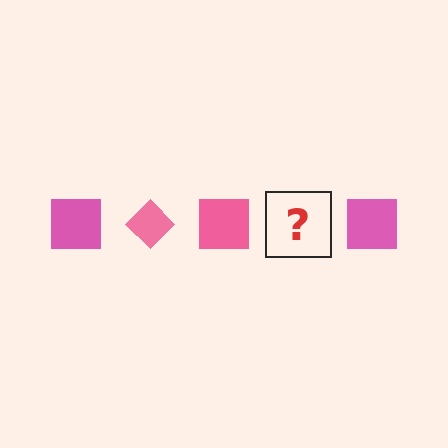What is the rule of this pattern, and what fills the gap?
The rule is that the pattern cycles through square, diamond shapes in pink. The gap should be filled with a pink diamond.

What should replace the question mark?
The question mark should be replaced with a pink diamond.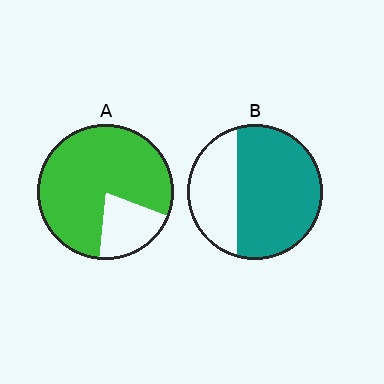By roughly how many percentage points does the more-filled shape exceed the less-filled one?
By roughly 15 percentage points (A over B).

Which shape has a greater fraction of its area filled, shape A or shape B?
Shape A.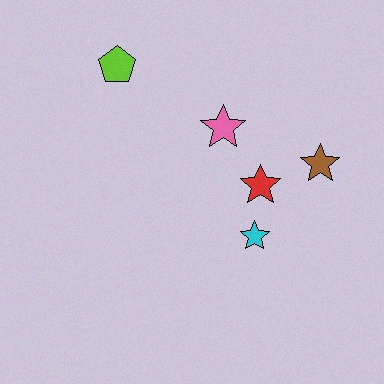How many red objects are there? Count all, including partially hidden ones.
There is 1 red object.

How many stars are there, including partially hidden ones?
There are 4 stars.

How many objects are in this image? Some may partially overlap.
There are 5 objects.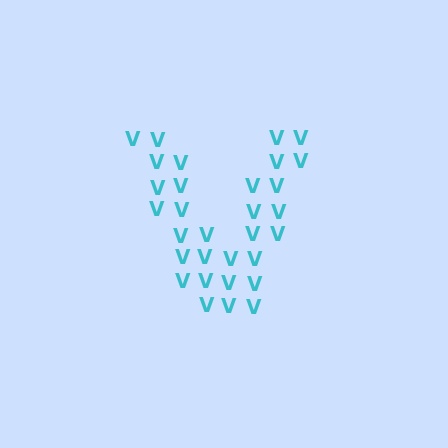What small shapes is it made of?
It is made of small letter V's.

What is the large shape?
The large shape is the letter V.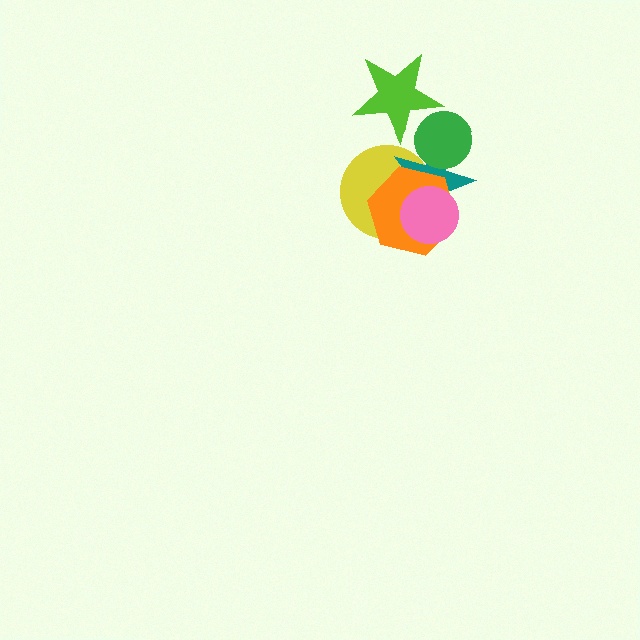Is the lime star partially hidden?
No, no other shape covers it.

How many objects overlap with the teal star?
4 objects overlap with the teal star.